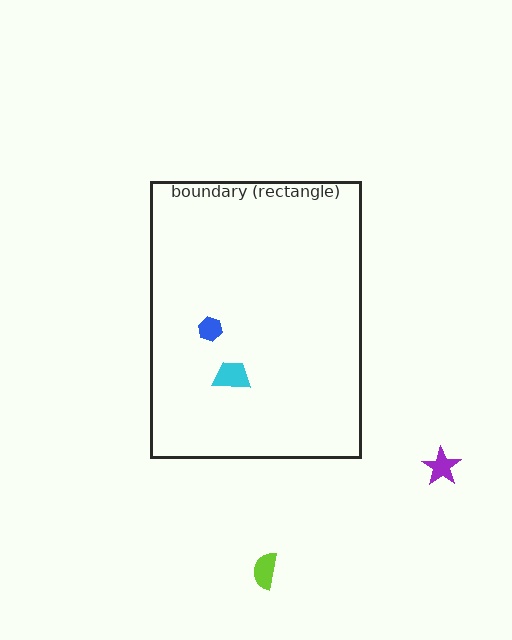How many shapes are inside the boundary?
2 inside, 2 outside.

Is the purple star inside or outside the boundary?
Outside.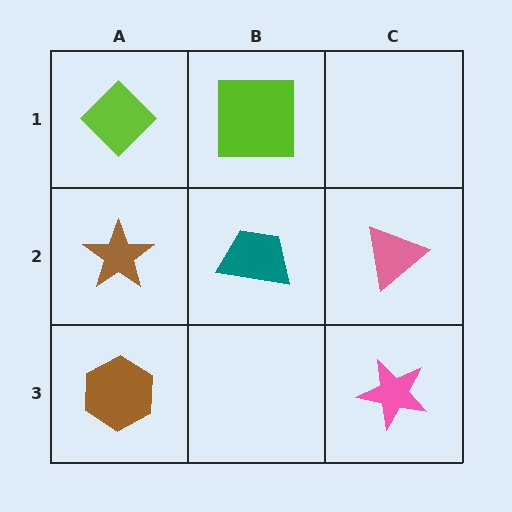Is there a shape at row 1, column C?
No, that cell is empty.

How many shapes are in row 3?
2 shapes.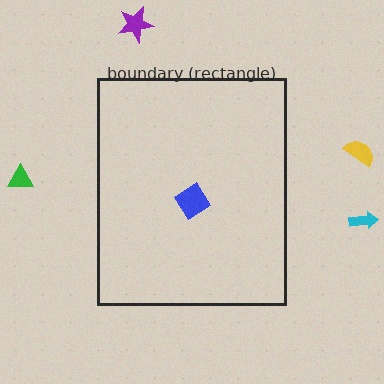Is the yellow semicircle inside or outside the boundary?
Outside.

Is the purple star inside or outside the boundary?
Outside.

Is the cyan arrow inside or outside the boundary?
Outside.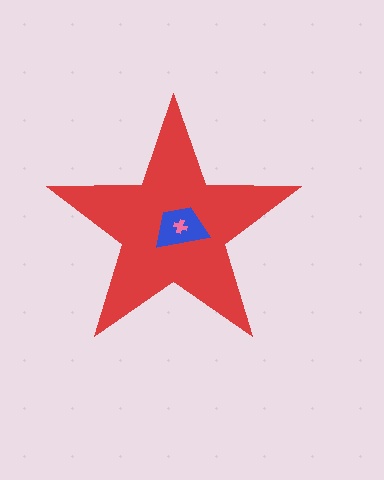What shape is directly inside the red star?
The blue trapezoid.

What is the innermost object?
The pink cross.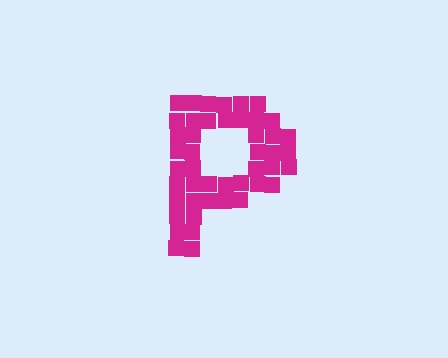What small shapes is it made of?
It is made of small squares.